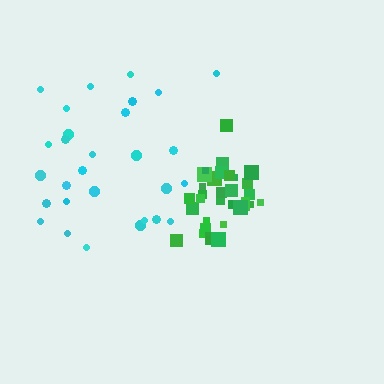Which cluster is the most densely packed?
Green.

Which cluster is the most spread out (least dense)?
Cyan.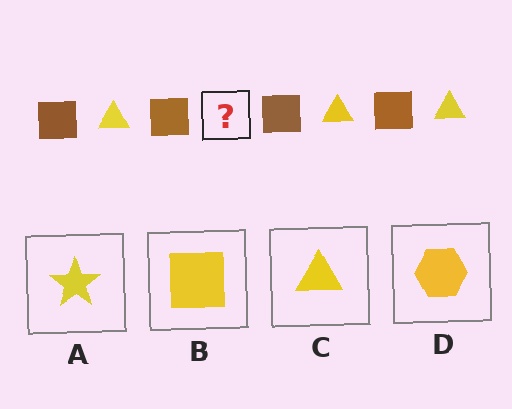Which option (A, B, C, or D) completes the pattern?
C.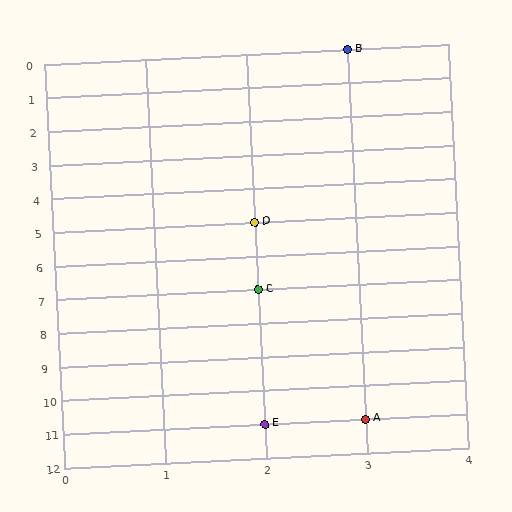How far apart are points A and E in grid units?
Points A and E are 1 column apart.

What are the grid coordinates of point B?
Point B is at grid coordinates (3, 0).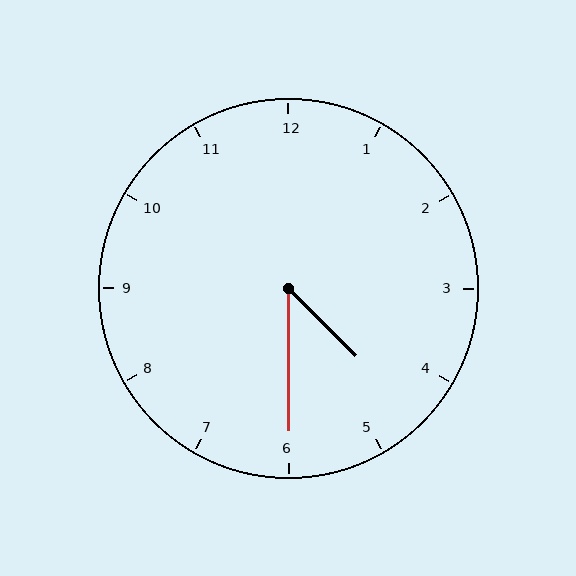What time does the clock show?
4:30.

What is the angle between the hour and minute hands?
Approximately 45 degrees.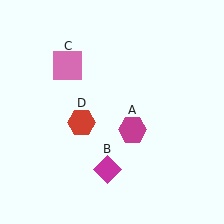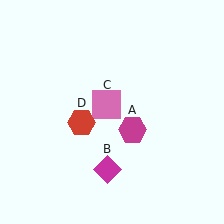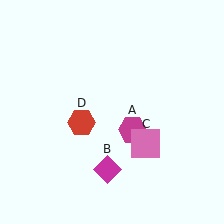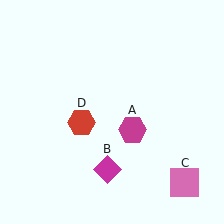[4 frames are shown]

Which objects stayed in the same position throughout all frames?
Magenta hexagon (object A) and magenta diamond (object B) and red hexagon (object D) remained stationary.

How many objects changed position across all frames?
1 object changed position: pink square (object C).